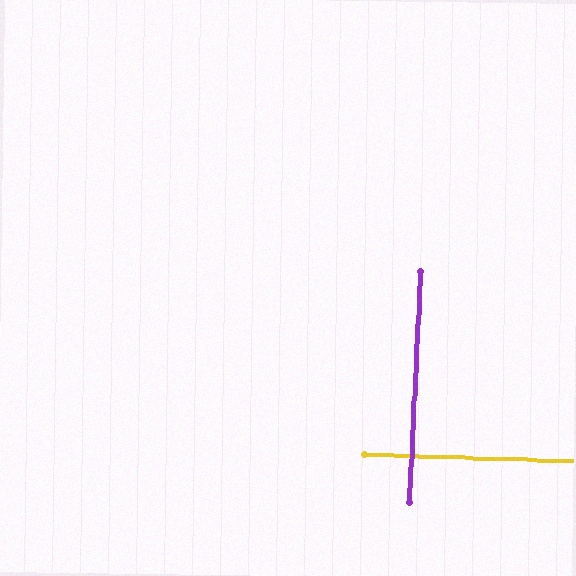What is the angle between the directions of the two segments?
Approximately 89 degrees.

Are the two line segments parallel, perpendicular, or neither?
Perpendicular — they meet at approximately 89°.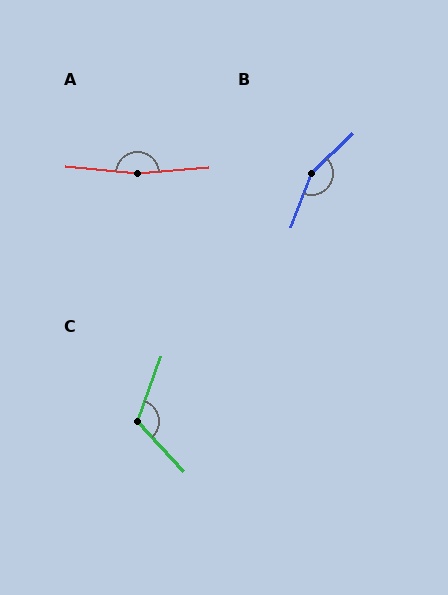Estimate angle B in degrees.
Approximately 155 degrees.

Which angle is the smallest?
C, at approximately 117 degrees.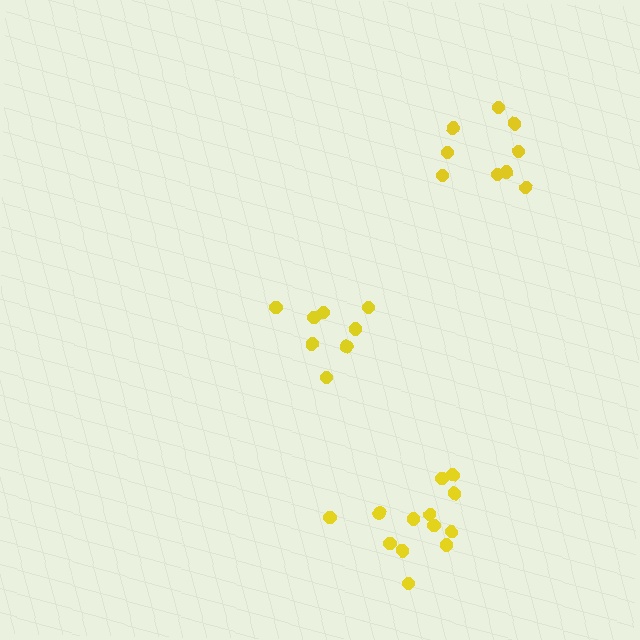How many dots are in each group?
Group 1: 8 dots, Group 2: 9 dots, Group 3: 13 dots (30 total).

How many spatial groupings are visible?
There are 3 spatial groupings.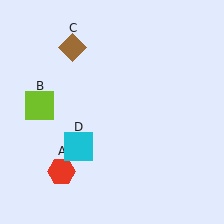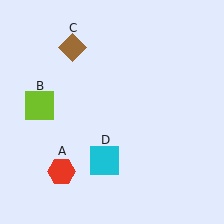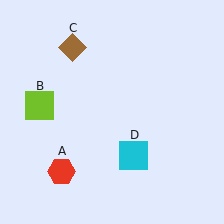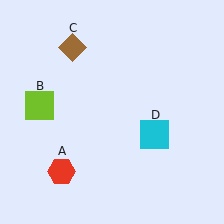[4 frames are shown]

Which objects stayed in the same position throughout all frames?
Red hexagon (object A) and lime square (object B) and brown diamond (object C) remained stationary.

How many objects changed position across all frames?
1 object changed position: cyan square (object D).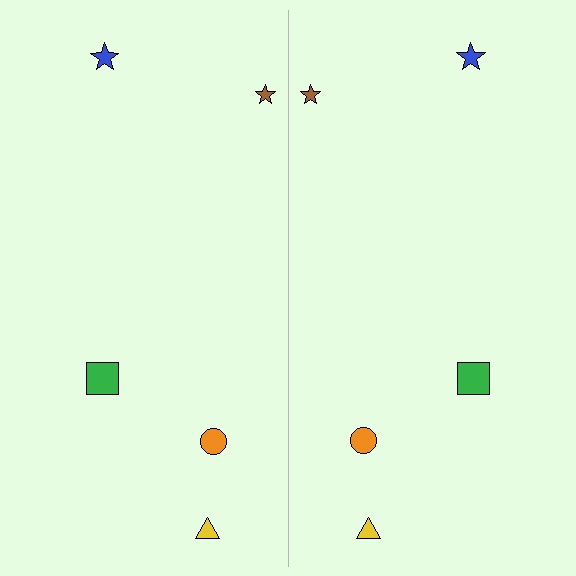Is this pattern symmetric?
Yes, this pattern has bilateral (reflection) symmetry.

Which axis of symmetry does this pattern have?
The pattern has a vertical axis of symmetry running through the center of the image.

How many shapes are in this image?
There are 10 shapes in this image.